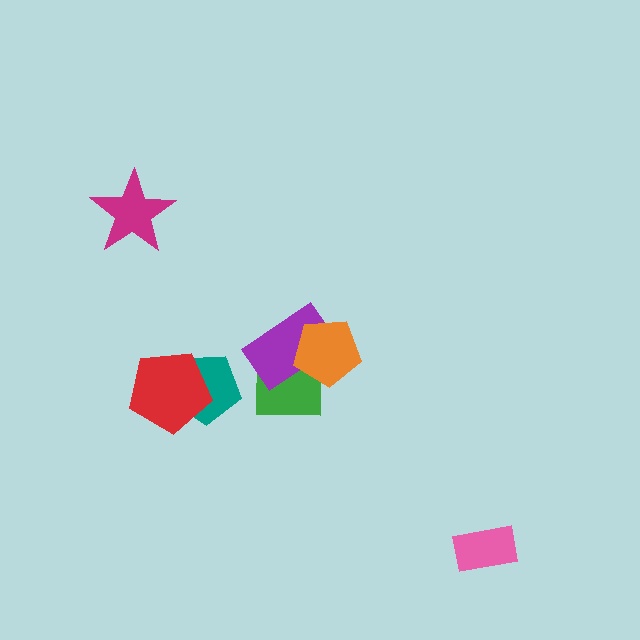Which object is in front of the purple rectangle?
The orange pentagon is in front of the purple rectangle.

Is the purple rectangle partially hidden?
Yes, it is partially covered by another shape.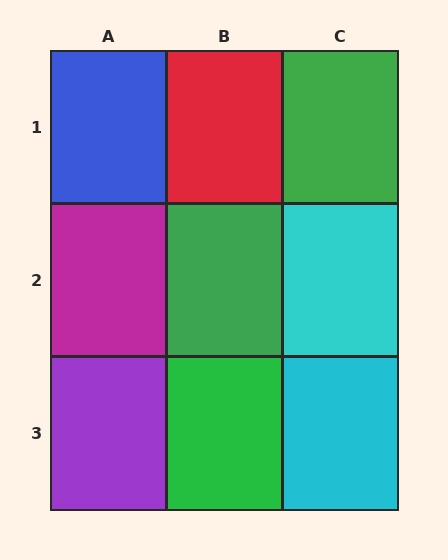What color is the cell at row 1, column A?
Blue.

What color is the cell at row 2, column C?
Cyan.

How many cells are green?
3 cells are green.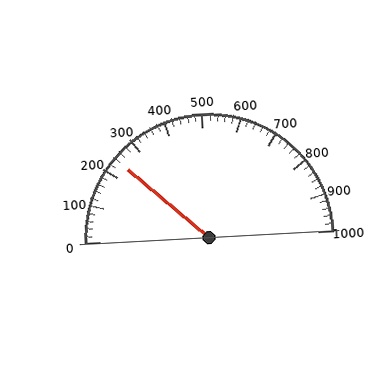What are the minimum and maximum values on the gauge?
The gauge ranges from 0 to 1000.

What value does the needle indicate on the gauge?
The needle indicates approximately 240.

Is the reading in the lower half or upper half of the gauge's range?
The reading is in the lower half of the range (0 to 1000).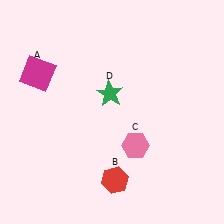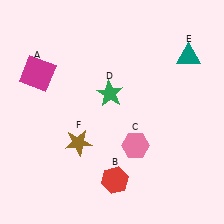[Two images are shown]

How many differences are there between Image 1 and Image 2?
There are 2 differences between the two images.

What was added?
A teal triangle (E), a brown star (F) were added in Image 2.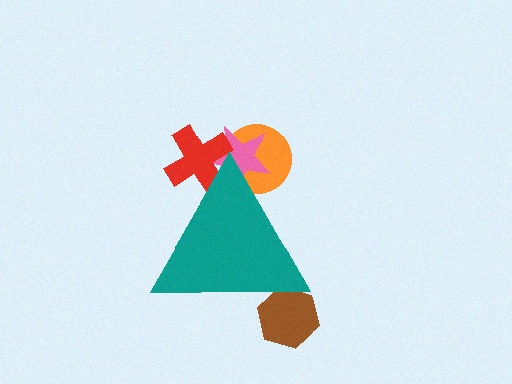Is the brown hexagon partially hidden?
Yes, the brown hexagon is partially hidden behind the teal triangle.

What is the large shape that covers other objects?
A teal triangle.